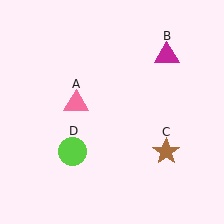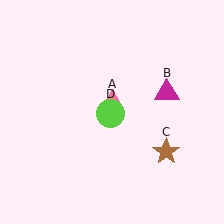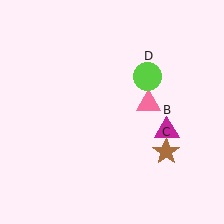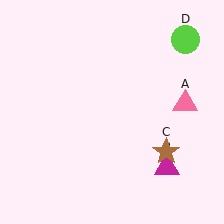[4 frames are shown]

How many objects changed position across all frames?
3 objects changed position: pink triangle (object A), magenta triangle (object B), lime circle (object D).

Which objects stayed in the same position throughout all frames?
Brown star (object C) remained stationary.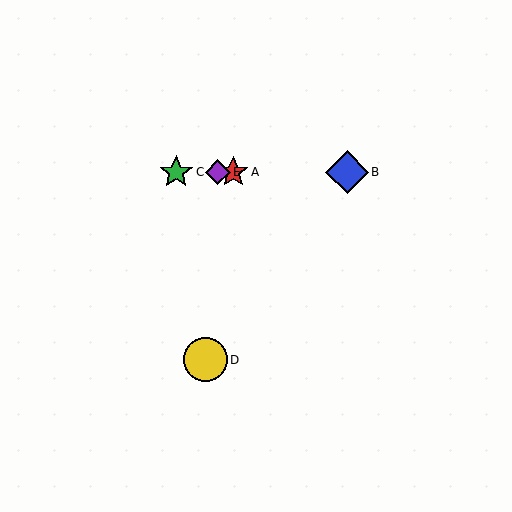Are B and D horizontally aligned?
No, B is at y≈172 and D is at y≈360.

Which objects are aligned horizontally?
Objects A, B, C, E are aligned horizontally.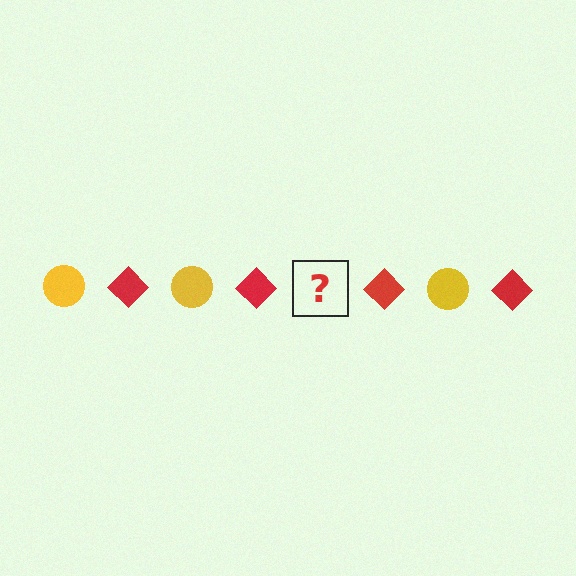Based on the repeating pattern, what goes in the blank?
The blank should be a yellow circle.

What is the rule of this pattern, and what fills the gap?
The rule is that the pattern alternates between yellow circle and red diamond. The gap should be filled with a yellow circle.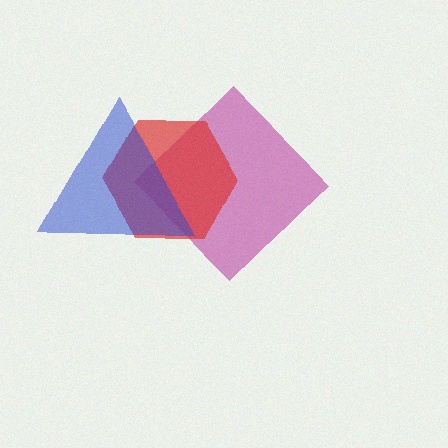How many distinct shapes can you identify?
There are 3 distinct shapes: a magenta diamond, a red hexagon, a blue triangle.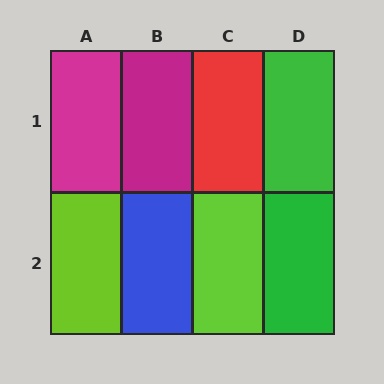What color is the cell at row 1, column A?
Magenta.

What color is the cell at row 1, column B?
Magenta.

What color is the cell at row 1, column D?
Green.